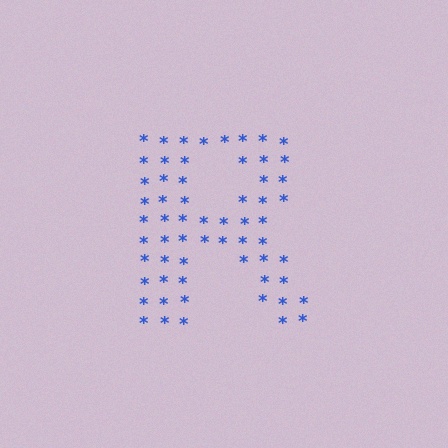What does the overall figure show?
The overall figure shows the letter R.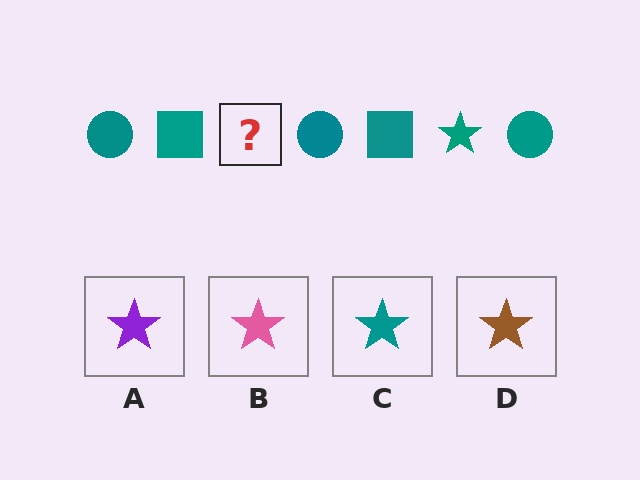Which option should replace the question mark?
Option C.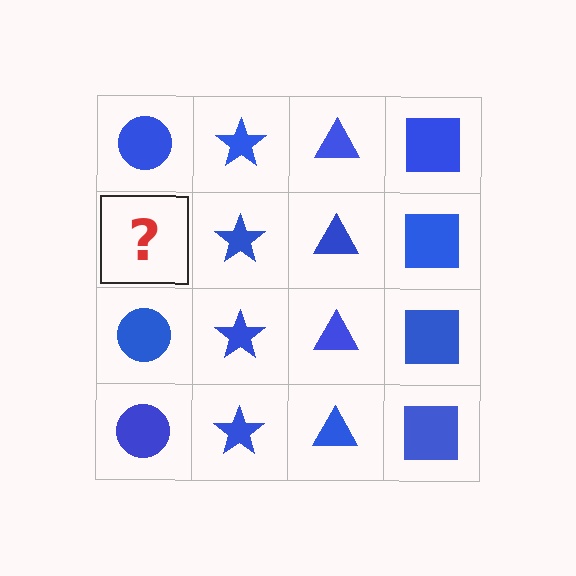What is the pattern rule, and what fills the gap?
The rule is that each column has a consistent shape. The gap should be filled with a blue circle.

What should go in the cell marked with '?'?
The missing cell should contain a blue circle.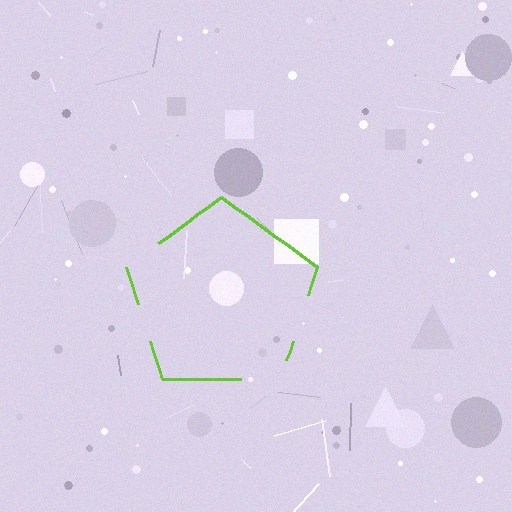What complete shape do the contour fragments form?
The contour fragments form a pentagon.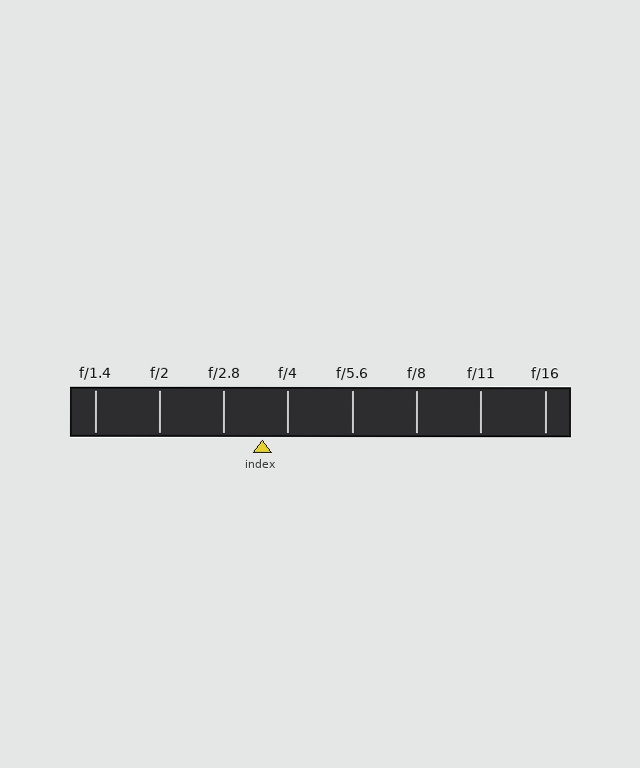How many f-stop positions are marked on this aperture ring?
There are 8 f-stop positions marked.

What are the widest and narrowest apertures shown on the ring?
The widest aperture shown is f/1.4 and the narrowest is f/16.